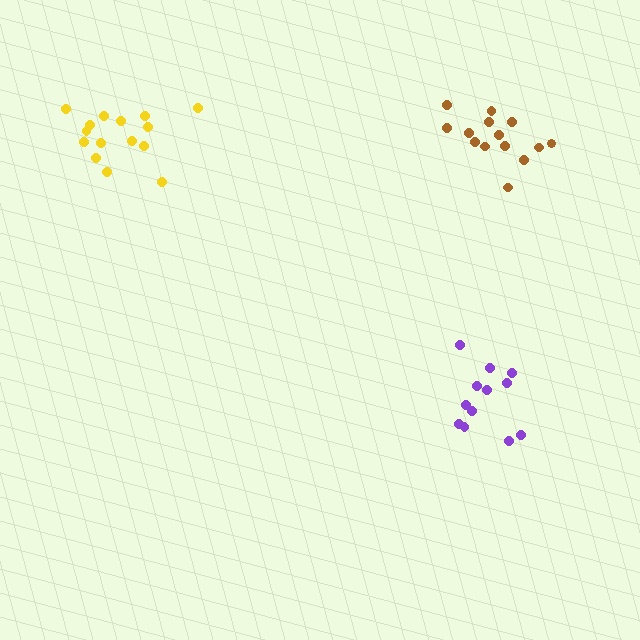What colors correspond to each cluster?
The clusters are colored: brown, purple, yellow.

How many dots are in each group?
Group 1: 14 dots, Group 2: 12 dots, Group 3: 15 dots (41 total).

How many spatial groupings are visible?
There are 3 spatial groupings.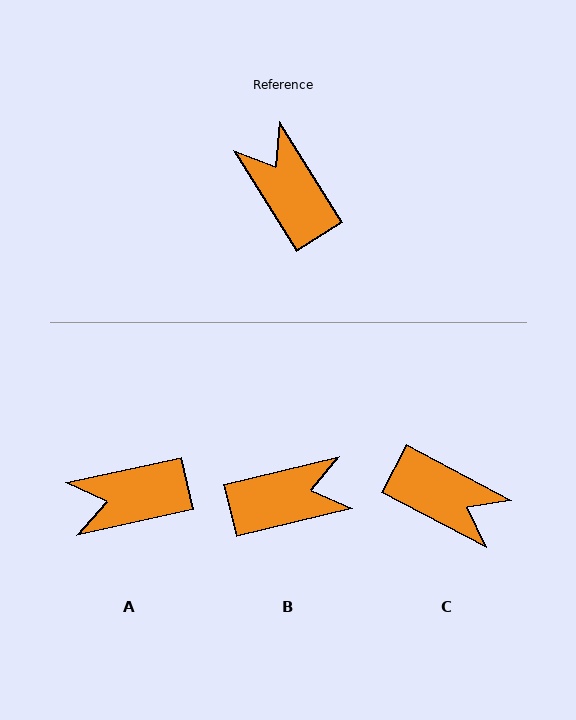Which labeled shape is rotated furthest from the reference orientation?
C, about 150 degrees away.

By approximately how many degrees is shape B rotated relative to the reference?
Approximately 108 degrees clockwise.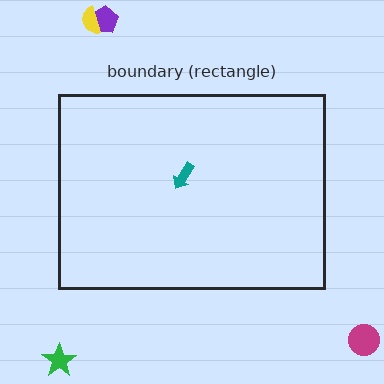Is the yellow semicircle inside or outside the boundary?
Outside.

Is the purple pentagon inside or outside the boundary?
Outside.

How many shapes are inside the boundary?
1 inside, 4 outside.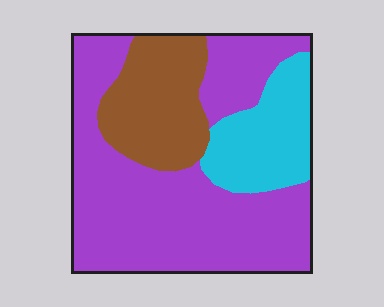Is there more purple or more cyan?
Purple.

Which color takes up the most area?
Purple, at roughly 60%.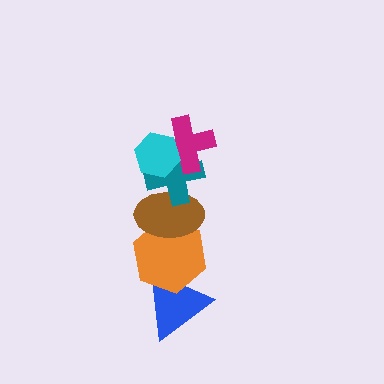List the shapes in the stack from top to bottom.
From top to bottom: the cyan hexagon, the magenta cross, the teal cross, the brown ellipse, the orange hexagon, the blue triangle.